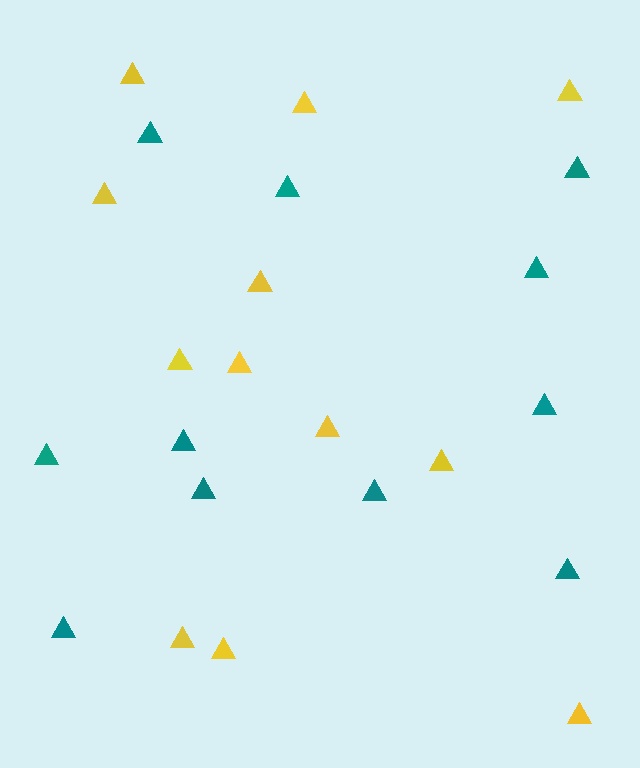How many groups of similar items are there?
There are 2 groups: one group of yellow triangles (12) and one group of teal triangles (11).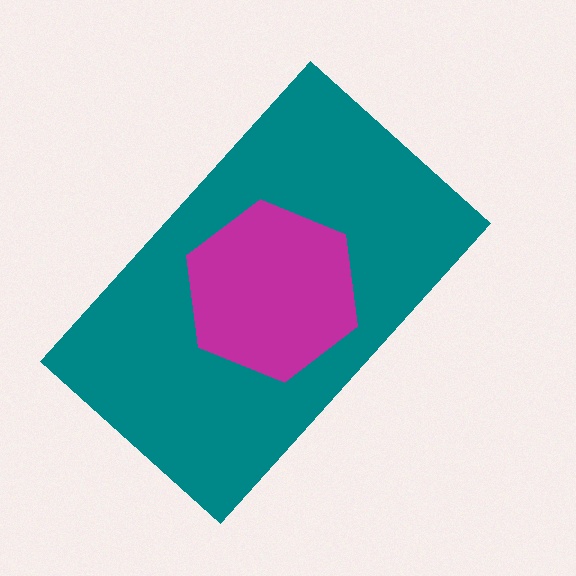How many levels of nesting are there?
2.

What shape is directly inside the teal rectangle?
The magenta hexagon.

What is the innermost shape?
The magenta hexagon.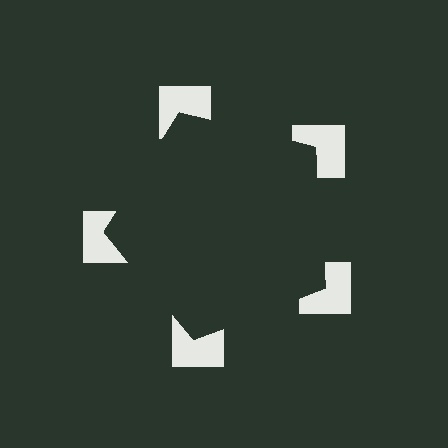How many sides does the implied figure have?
5 sides.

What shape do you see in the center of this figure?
An illusory pentagon — its edges are inferred from the aligned wedge cuts in the notched squares, not physically drawn.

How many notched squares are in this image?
There are 5 — one at each vertex of the illusory pentagon.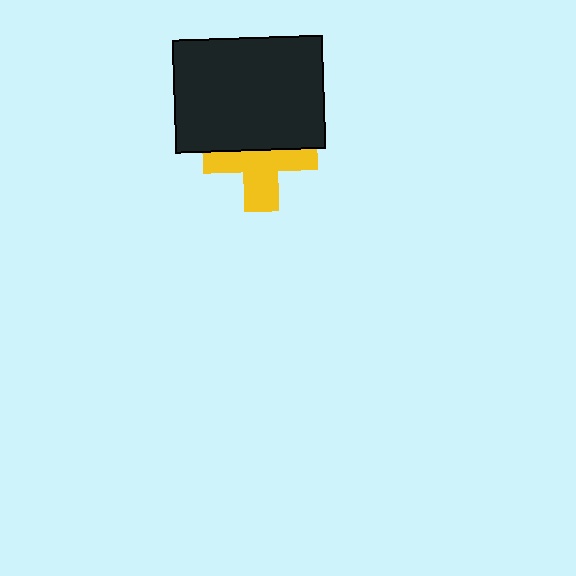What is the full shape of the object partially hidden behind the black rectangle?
The partially hidden object is a yellow cross.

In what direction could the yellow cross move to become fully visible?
The yellow cross could move down. That would shift it out from behind the black rectangle entirely.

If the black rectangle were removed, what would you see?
You would see the complete yellow cross.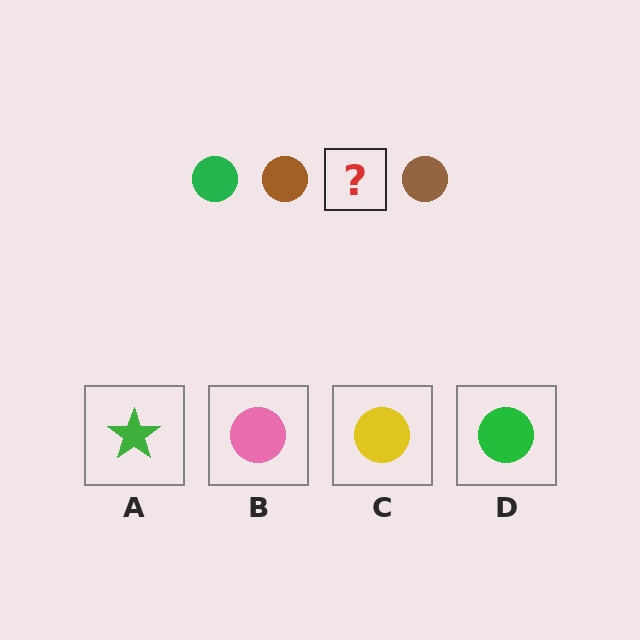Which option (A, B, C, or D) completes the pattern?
D.